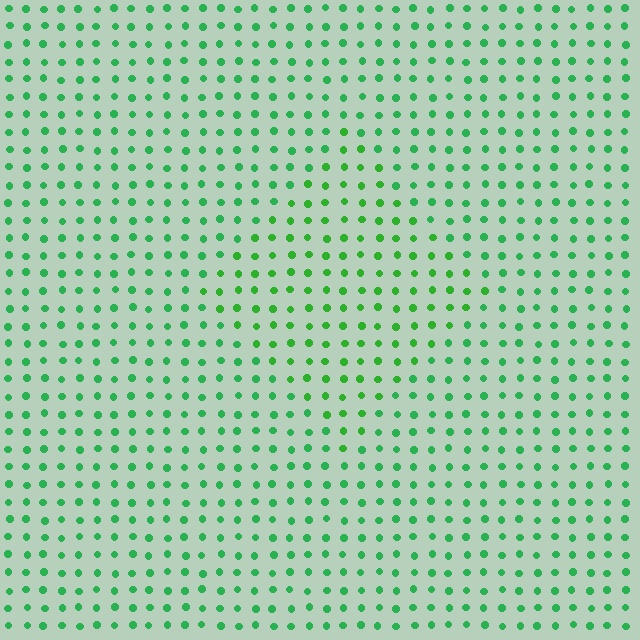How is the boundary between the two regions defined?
The boundary is defined purely by a slight shift in hue (about 19 degrees). Spacing, size, and orientation are identical on both sides.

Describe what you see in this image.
The image is filled with small green elements in a uniform arrangement. A diamond-shaped region is visible where the elements are tinted to a slightly different hue, forming a subtle color boundary.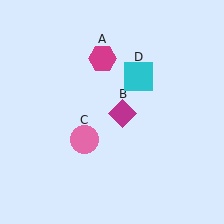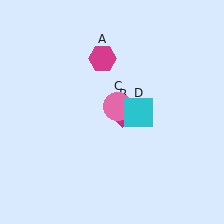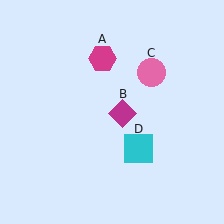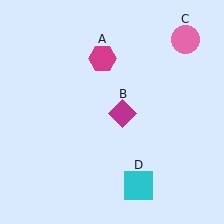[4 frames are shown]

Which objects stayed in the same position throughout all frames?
Magenta hexagon (object A) and magenta diamond (object B) remained stationary.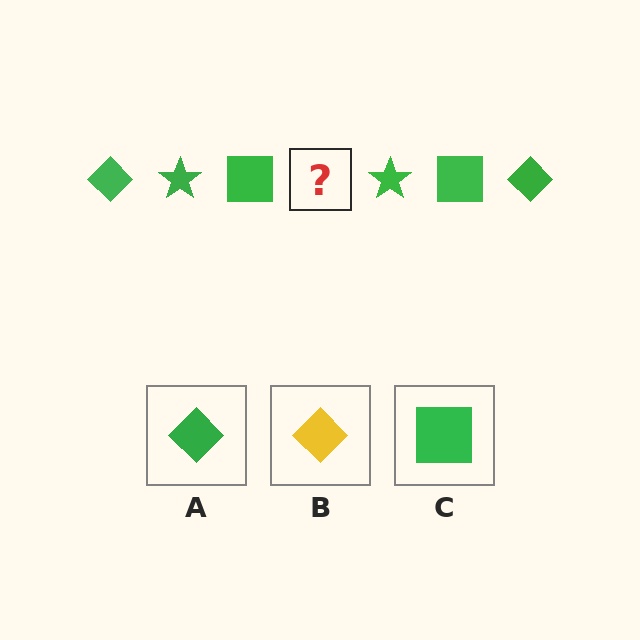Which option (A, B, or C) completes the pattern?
A.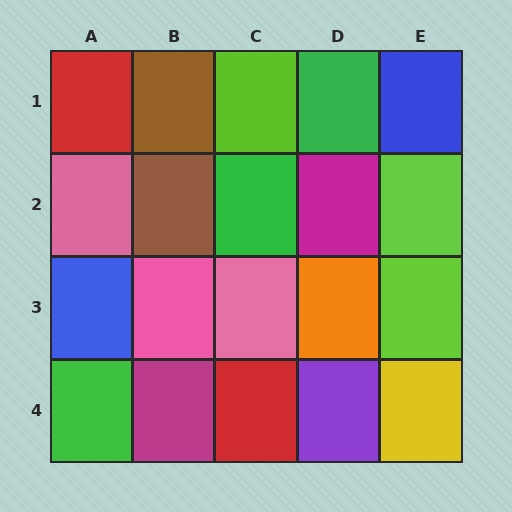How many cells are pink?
3 cells are pink.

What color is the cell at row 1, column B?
Brown.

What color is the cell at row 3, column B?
Pink.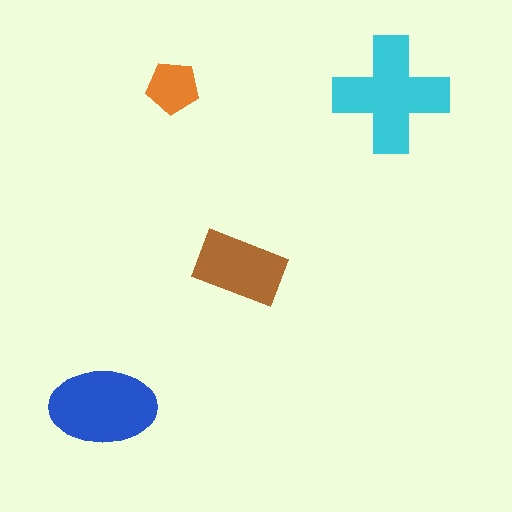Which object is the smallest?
The orange pentagon.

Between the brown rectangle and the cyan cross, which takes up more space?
The cyan cross.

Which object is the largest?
The cyan cross.